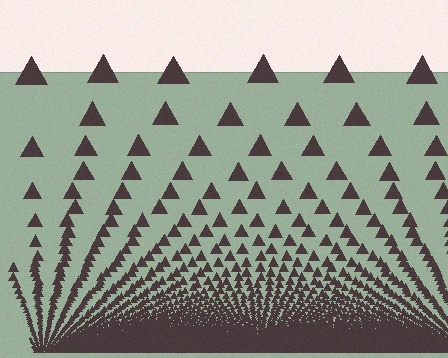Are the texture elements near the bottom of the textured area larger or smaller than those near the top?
Smaller. The gradient is inverted — elements near the bottom are smaller and denser.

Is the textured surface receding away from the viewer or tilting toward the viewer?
The surface appears to tilt toward the viewer. Texture elements get larger and sparser toward the top.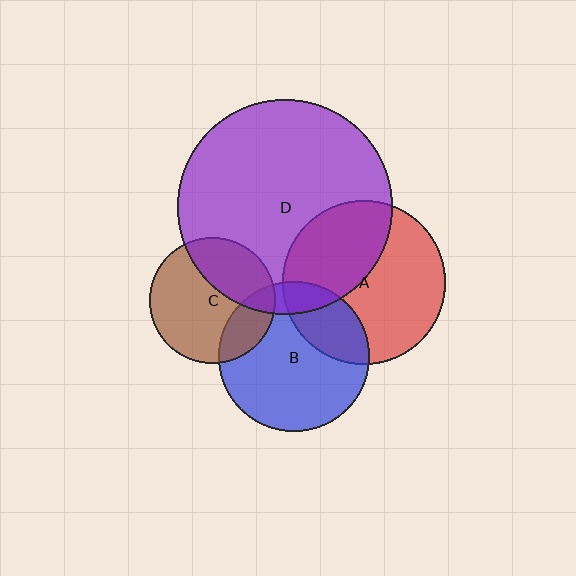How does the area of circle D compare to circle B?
Approximately 2.0 times.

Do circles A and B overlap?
Yes.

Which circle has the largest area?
Circle D (purple).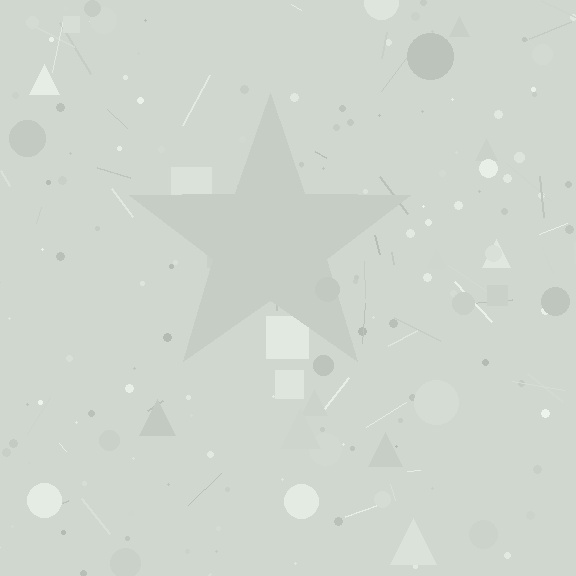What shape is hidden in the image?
A star is hidden in the image.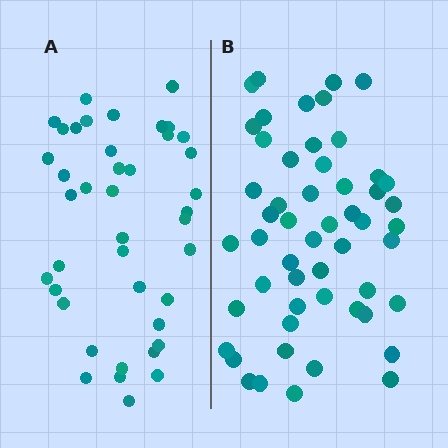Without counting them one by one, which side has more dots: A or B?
Region B (the right region) has more dots.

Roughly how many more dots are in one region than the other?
Region B has roughly 12 or so more dots than region A.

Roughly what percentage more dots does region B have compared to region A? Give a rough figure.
About 30% more.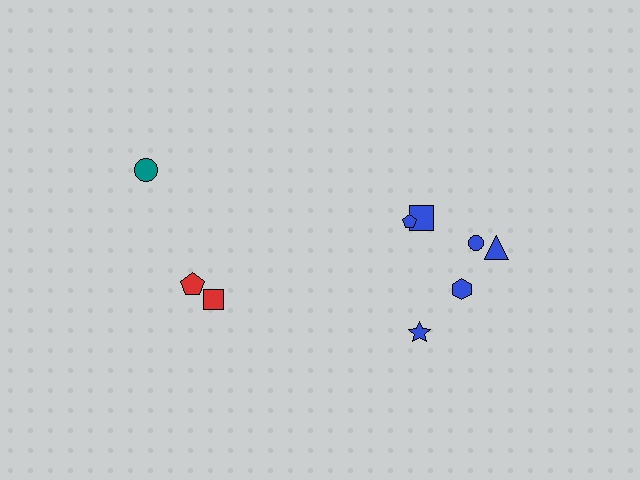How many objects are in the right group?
There are 6 objects.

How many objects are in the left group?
There are 3 objects.